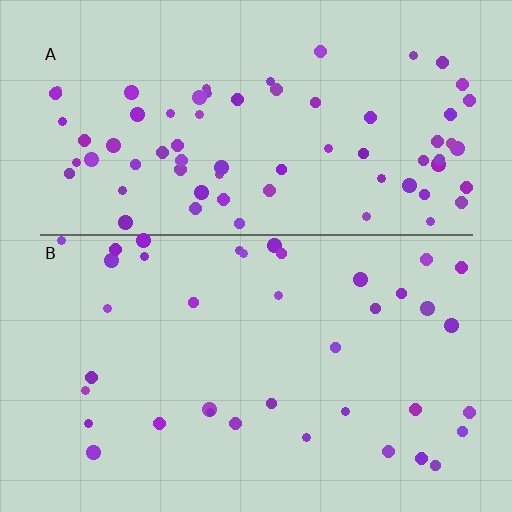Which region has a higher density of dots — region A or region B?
A (the top).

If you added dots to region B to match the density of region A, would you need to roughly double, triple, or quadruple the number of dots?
Approximately double.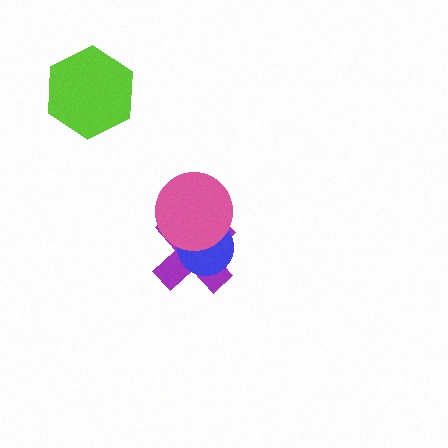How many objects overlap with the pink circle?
2 objects overlap with the pink circle.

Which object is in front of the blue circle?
The pink circle is in front of the blue circle.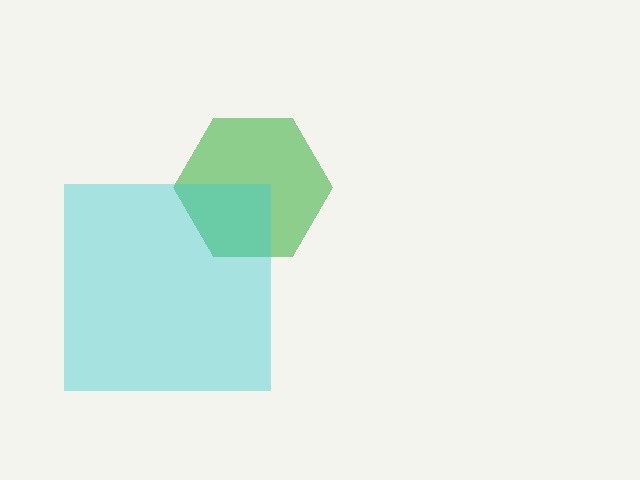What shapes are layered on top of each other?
The layered shapes are: a green hexagon, a cyan square.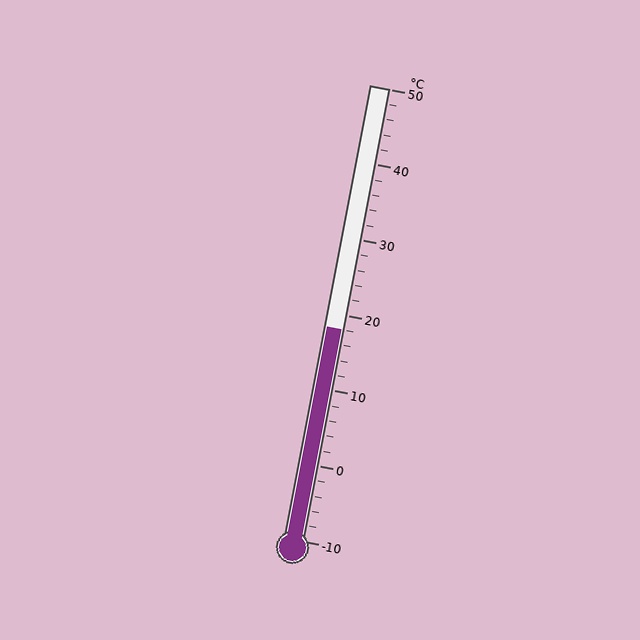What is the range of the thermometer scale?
The thermometer scale ranges from -10°C to 50°C.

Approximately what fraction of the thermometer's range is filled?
The thermometer is filled to approximately 45% of its range.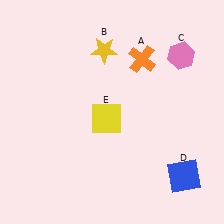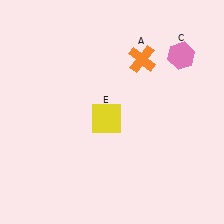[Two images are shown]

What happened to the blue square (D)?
The blue square (D) was removed in Image 2. It was in the bottom-right area of Image 1.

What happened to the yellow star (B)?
The yellow star (B) was removed in Image 2. It was in the top-left area of Image 1.